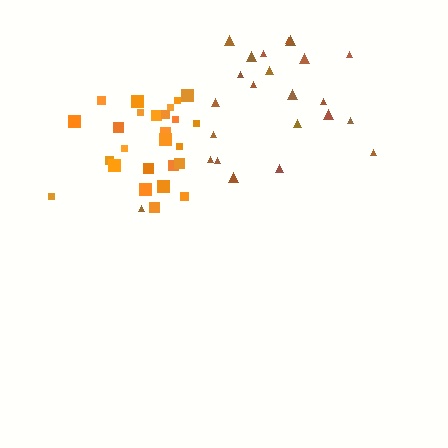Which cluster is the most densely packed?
Orange.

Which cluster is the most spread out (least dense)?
Brown.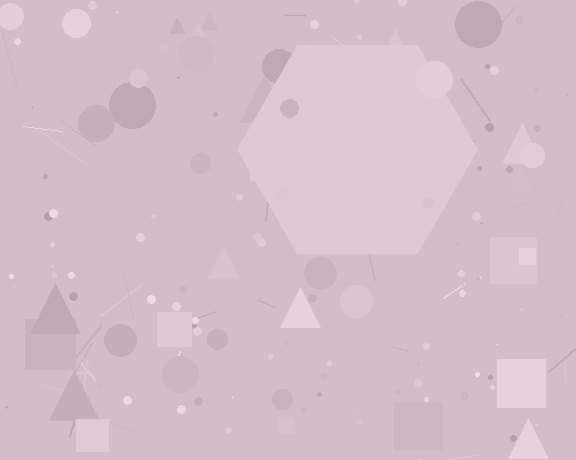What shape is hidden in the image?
A hexagon is hidden in the image.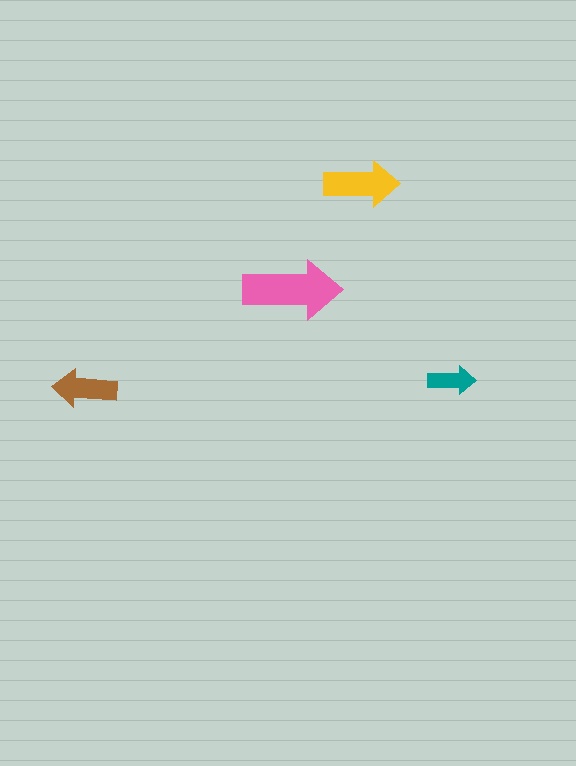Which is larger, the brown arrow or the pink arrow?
The pink one.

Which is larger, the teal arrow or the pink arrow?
The pink one.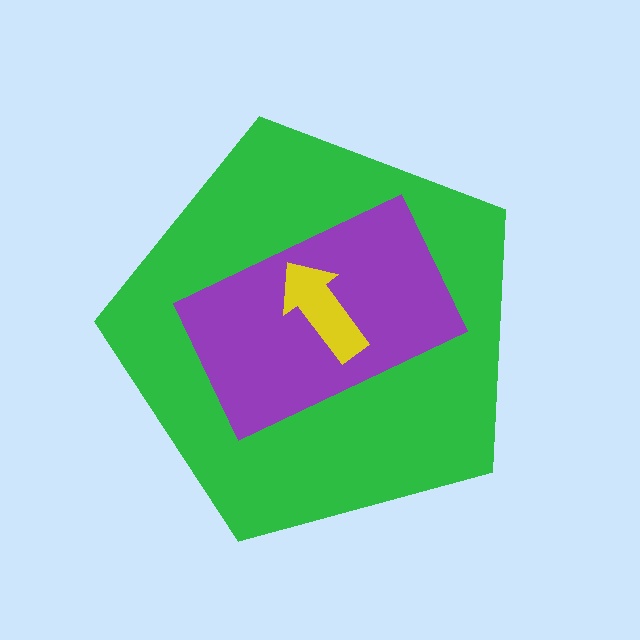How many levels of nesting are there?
3.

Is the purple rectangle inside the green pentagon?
Yes.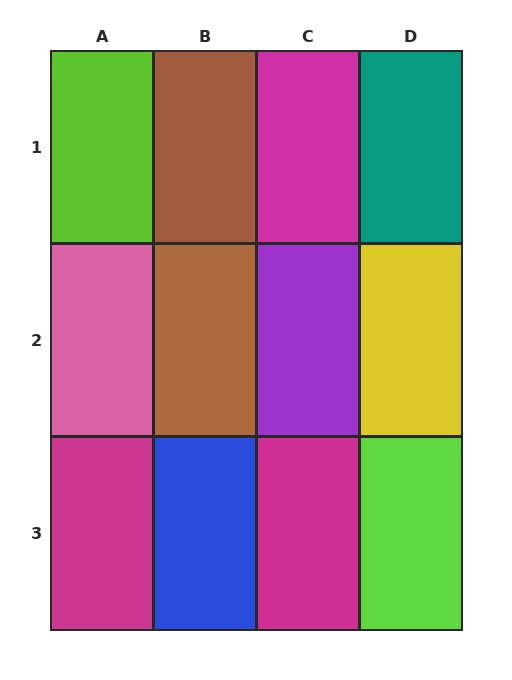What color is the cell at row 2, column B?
Brown.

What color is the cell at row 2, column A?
Pink.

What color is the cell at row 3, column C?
Magenta.